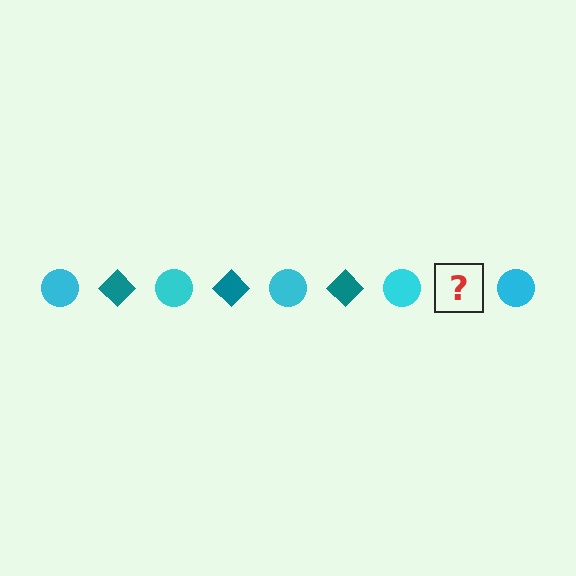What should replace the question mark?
The question mark should be replaced with a teal diamond.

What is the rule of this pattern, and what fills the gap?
The rule is that the pattern alternates between cyan circle and teal diamond. The gap should be filled with a teal diamond.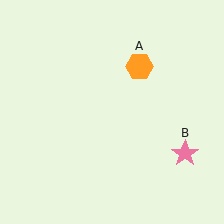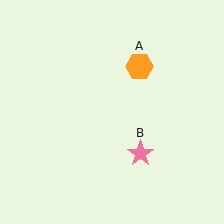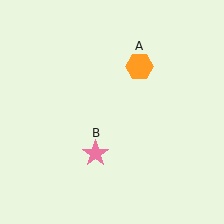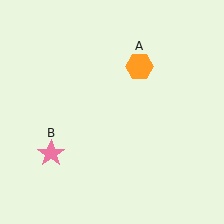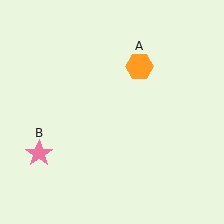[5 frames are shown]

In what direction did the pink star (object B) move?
The pink star (object B) moved left.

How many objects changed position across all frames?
1 object changed position: pink star (object B).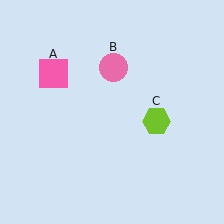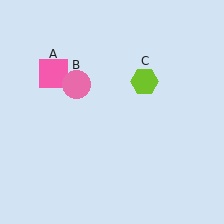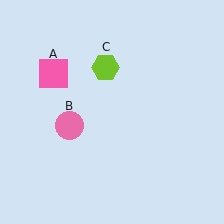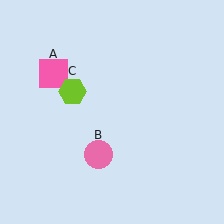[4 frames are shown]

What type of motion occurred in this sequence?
The pink circle (object B), lime hexagon (object C) rotated counterclockwise around the center of the scene.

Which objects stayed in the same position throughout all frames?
Pink square (object A) remained stationary.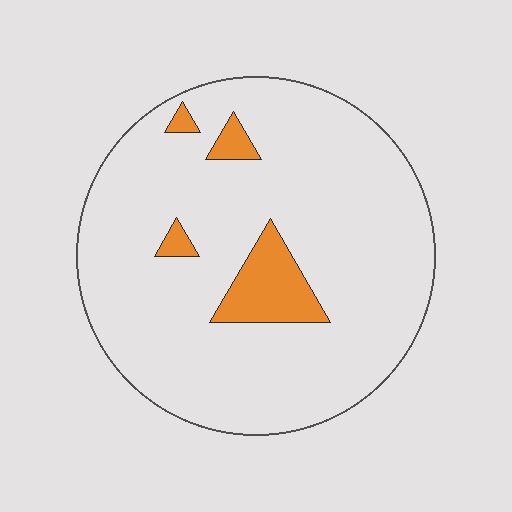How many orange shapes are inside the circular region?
4.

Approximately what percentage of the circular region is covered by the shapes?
Approximately 10%.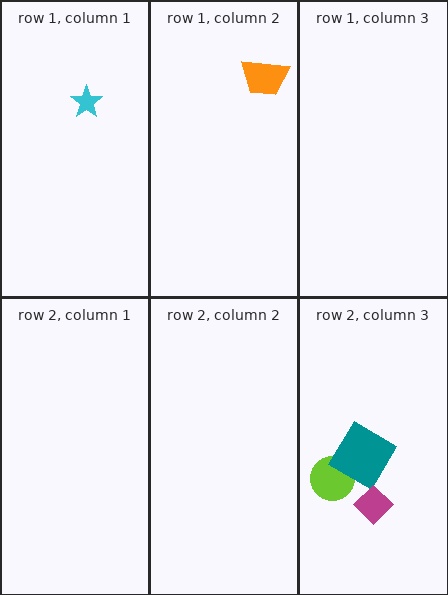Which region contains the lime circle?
The row 2, column 3 region.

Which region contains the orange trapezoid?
The row 1, column 2 region.